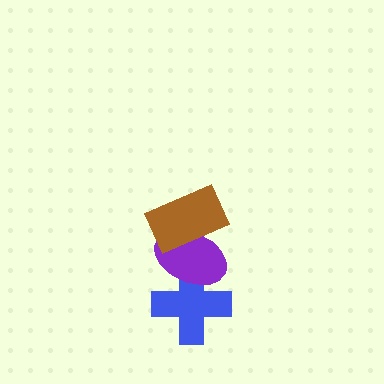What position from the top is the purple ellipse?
The purple ellipse is 2nd from the top.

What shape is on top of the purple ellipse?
The brown rectangle is on top of the purple ellipse.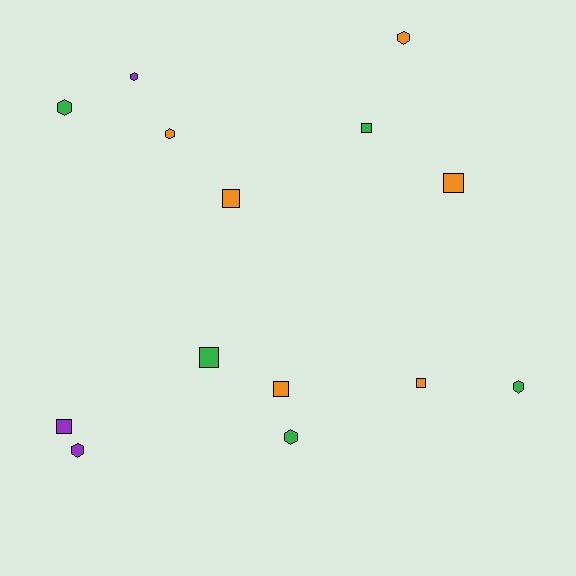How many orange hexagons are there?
There are 2 orange hexagons.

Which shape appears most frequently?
Hexagon, with 7 objects.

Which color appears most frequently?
Orange, with 6 objects.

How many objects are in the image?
There are 14 objects.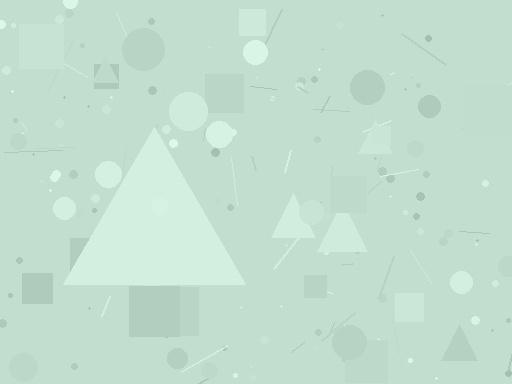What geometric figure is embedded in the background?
A triangle is embedded in the background.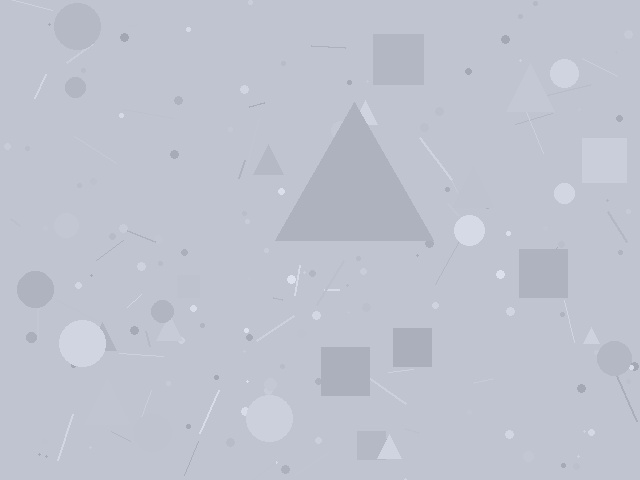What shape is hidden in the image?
A triangle is hidden in the image.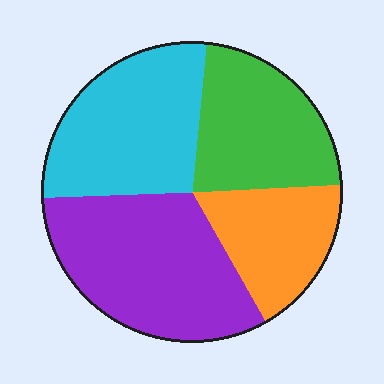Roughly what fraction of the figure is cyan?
Cyan covers around 25% of the figure.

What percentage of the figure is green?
Green takes up about one quarter (1/4) of the figure.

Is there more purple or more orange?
Purple.